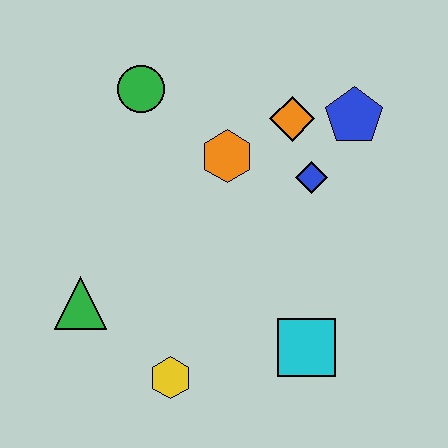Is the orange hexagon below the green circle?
Yes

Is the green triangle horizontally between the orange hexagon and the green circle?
No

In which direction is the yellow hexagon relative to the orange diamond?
The yellow hexagon is below the orange diamond.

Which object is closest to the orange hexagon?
The orange diamond is closest to the orange hexagon.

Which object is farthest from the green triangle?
The blue pentagon is farthest from the green triangle.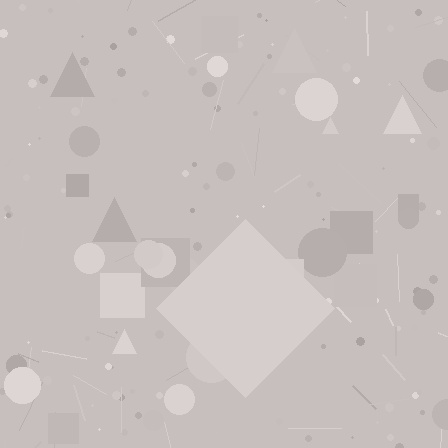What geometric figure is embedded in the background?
A diamond is embedded in the background.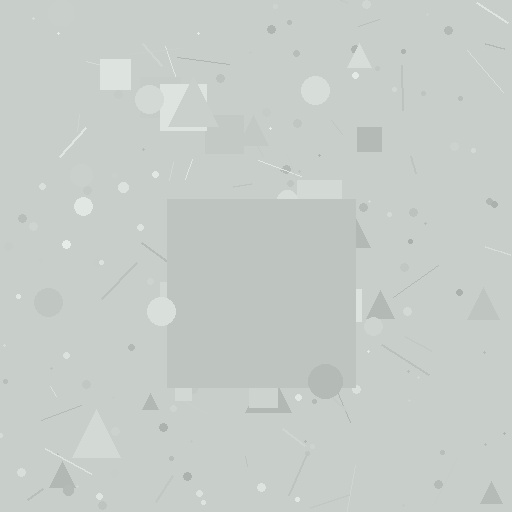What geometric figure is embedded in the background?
A square is embedded in the background.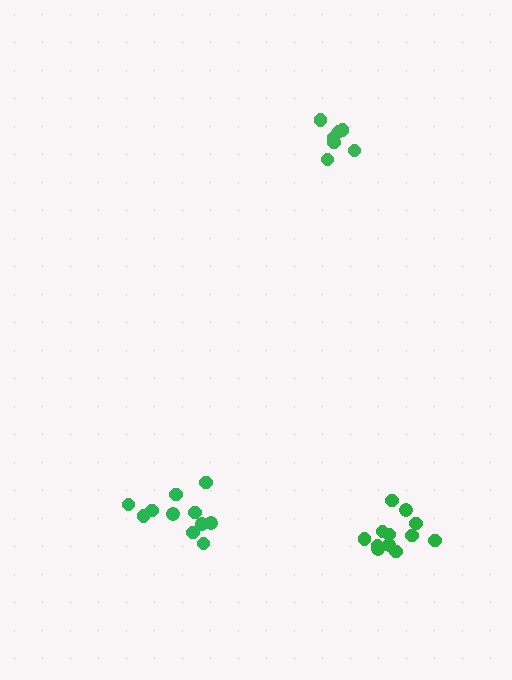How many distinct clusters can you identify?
There are 3 distinct clusters.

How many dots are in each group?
Group 1: 12 dots, Group 2: 11 dots, Group 3: 7 dots (30 total).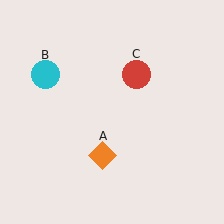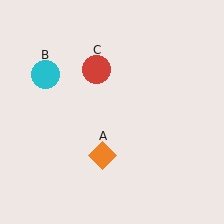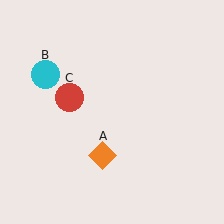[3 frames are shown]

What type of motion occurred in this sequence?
The red circle (object C) rotated counterclockwise around the center of the scene.